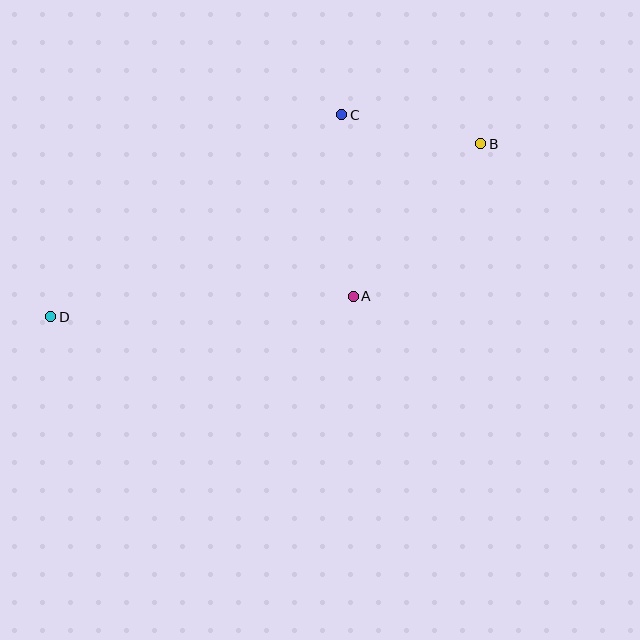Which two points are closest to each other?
Points B and C are closest to each other.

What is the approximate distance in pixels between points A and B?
The distance between A and B is approximately 199 pixels.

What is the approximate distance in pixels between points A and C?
The distance between A and C is approximately 182 pixels.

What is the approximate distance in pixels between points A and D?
The distance between A and D is approximately 303 pixels.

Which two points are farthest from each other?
Points B and D are farthest from each other.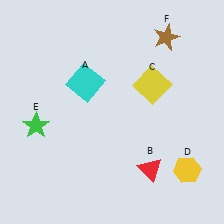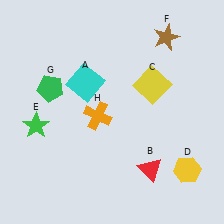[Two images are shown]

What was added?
A green pentagon (G), an orange cross (H) were added in Image 2.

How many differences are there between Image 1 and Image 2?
There are 2 differences between the two images.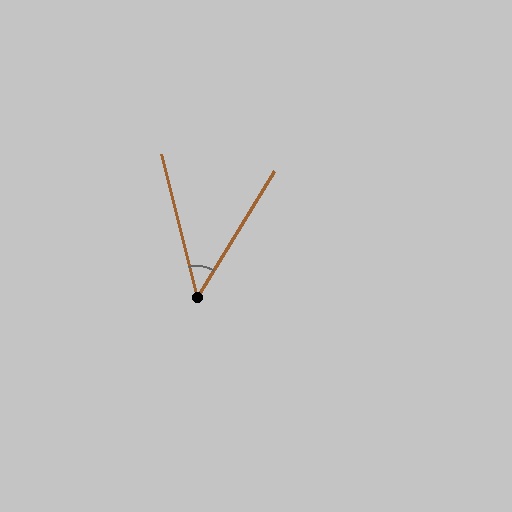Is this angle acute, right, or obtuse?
It is acute.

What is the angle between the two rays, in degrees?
Approximately 46 degrees.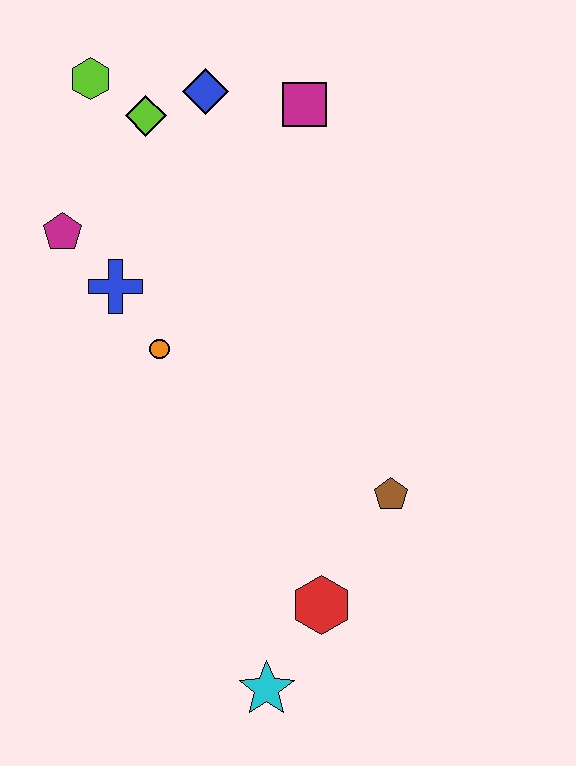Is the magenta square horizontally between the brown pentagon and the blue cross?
Yes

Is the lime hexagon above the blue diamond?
Yes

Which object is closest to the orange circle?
The blue cross is closest to the orange circle.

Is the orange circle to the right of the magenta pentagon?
Yes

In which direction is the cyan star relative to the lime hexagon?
The cyan star is below the lime hexagon.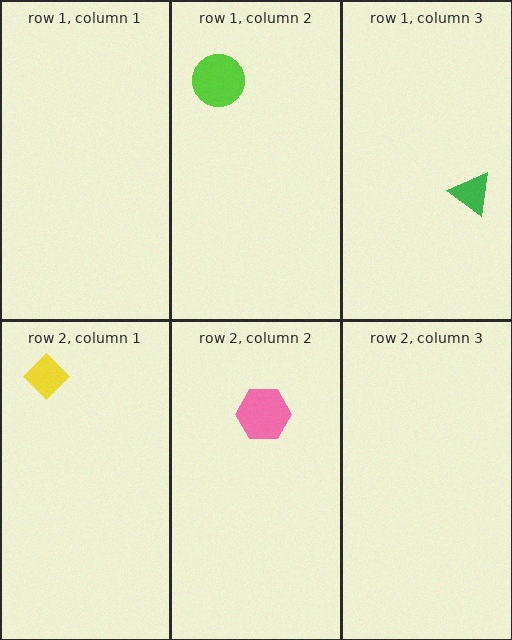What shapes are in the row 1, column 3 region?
The green triangle.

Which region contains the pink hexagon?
The row 2, column 2 region.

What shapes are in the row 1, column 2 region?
The lime circle.